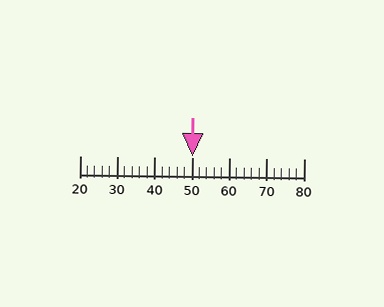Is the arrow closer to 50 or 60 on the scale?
The arrow is closer to 50.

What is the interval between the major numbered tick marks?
The major tick marks are spaced 10 units apart.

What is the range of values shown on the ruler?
The ruler shows values from 20 to 80.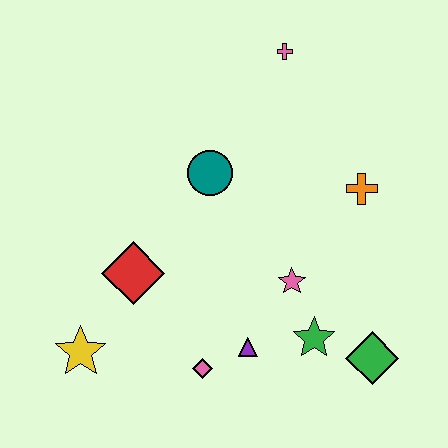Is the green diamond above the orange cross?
No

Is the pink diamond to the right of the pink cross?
No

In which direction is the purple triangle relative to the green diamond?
The purple triangle is to the left of the green diamond.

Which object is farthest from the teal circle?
The green diamond is farthest from the teal circle.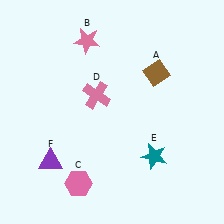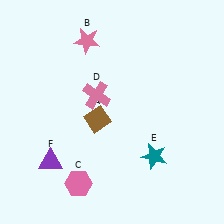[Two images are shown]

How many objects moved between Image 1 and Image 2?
1 object moved between the two images.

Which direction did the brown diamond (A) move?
The brown diamond (A) moved left.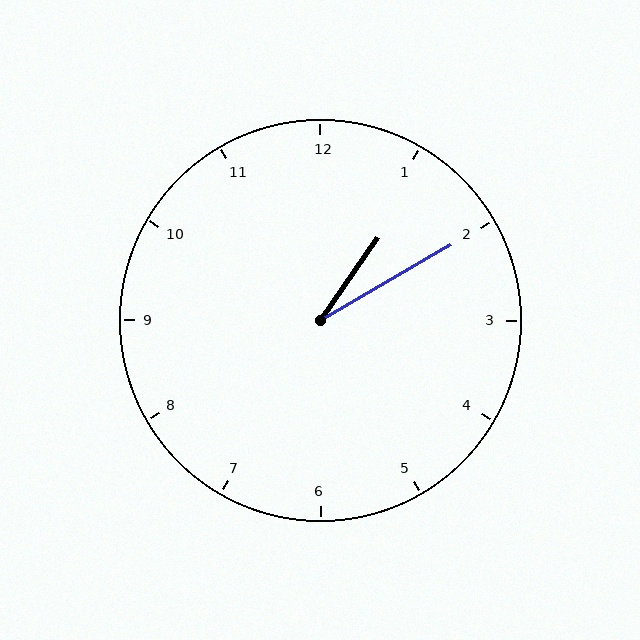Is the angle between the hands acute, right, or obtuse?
It is acute.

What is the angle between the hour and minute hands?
Approximately 25 degrees.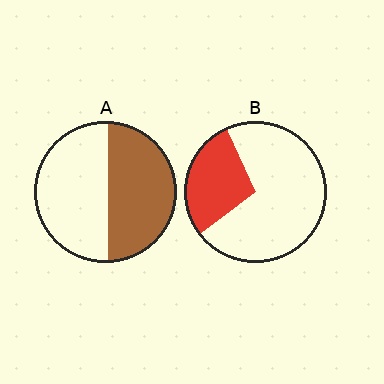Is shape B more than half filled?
No.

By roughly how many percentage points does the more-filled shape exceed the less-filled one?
By roughly 20 percentage points (A over B).